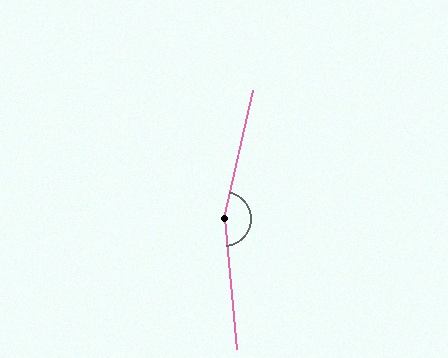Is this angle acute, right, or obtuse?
It is obtuse.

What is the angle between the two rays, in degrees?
Approximately 162 degrees.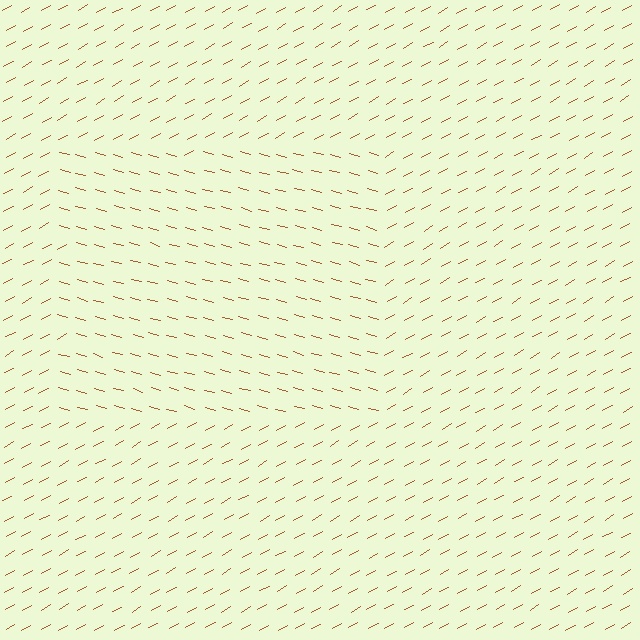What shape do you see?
I see a rectangle.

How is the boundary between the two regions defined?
The boundary is defined purely by a change in line orientation (approximately 45 degrees difference). All lines are the same color and thickness.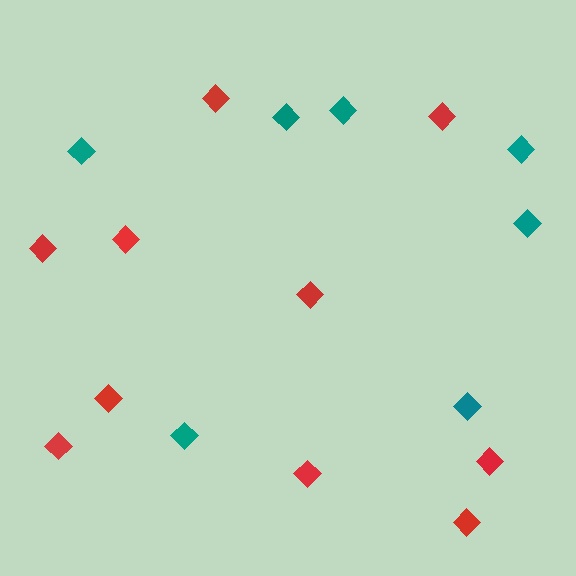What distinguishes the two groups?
There are 2 groups: one group of teal diamonds (7) and one group of red diamonds (10).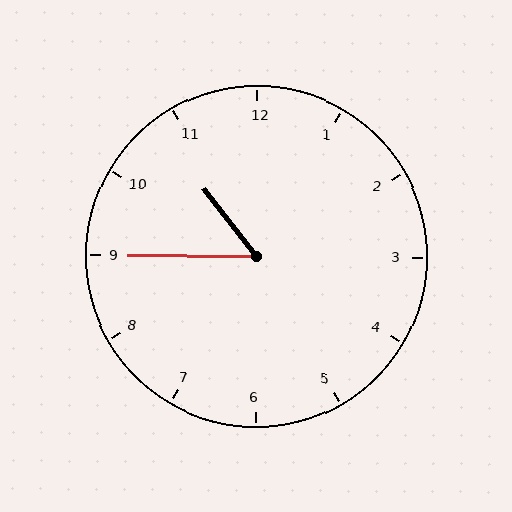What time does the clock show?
10:45.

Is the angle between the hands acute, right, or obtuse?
It is acute.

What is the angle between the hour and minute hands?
Approximately 52 degrees.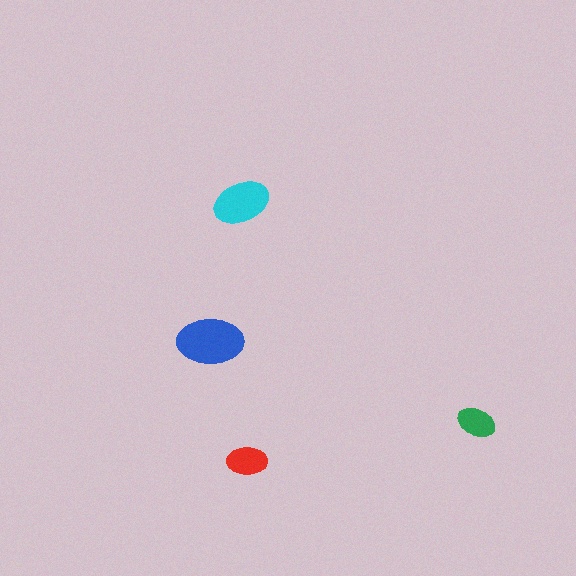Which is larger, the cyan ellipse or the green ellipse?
The cyan one.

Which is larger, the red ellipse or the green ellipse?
The red one.